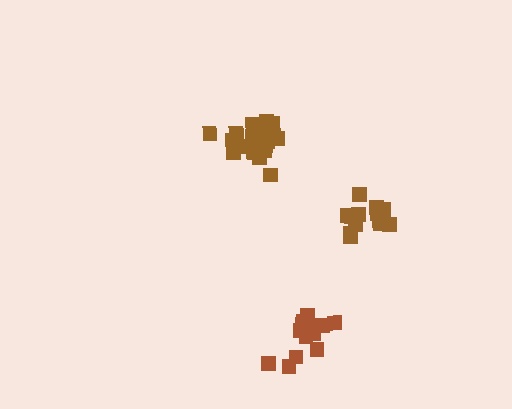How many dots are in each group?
Group 1: 15 dots, Group 2: 21 dots, Group 3: 16 dots (52 total).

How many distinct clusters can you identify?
There are 3 distinct clusters.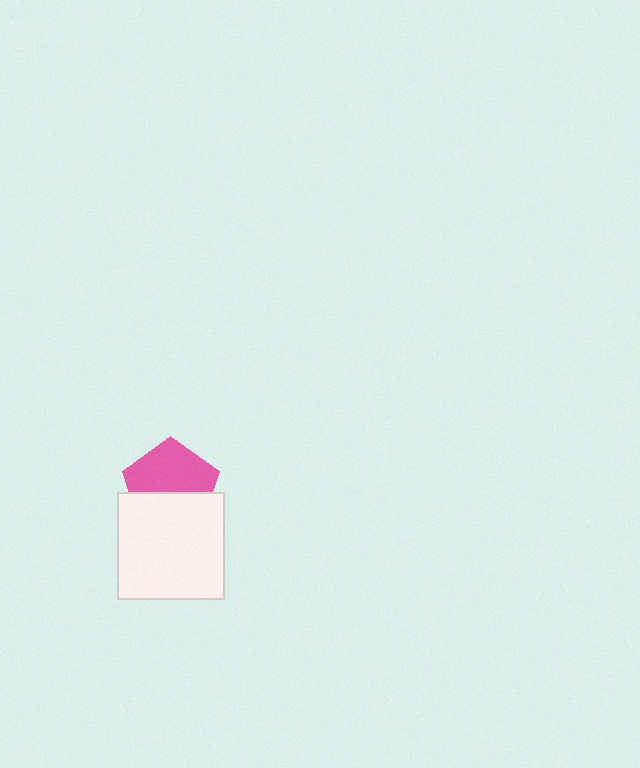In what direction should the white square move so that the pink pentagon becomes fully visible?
The white square should move down. That is the shortest direction to clear the overlap and leave the pink pentagon fully visible.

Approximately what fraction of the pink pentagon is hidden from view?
Roughly 44% of the pink pentagon is hidden behind the white square.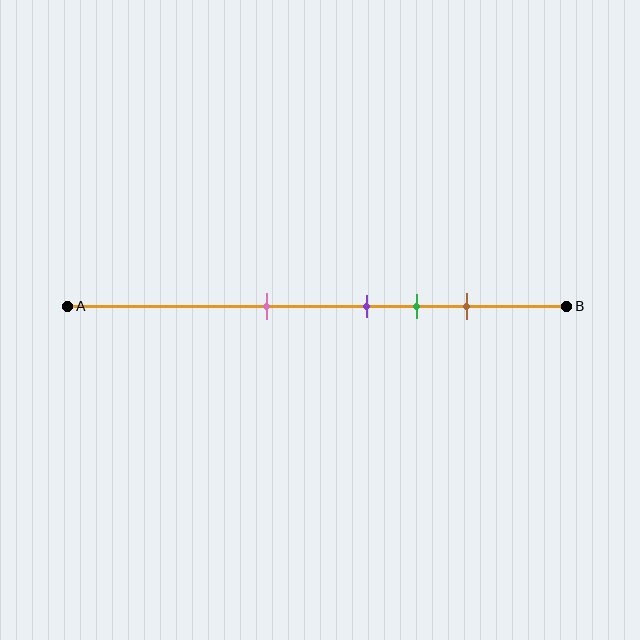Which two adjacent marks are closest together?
The purple and green marks are the closest adjacent pair.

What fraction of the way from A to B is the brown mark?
The brown mark is approximately 80% (0.8) of the way from A to B.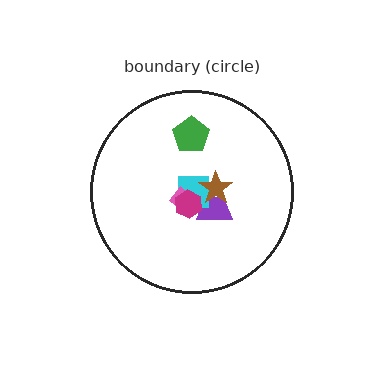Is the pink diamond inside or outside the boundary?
Inside.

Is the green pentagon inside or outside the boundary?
Inside.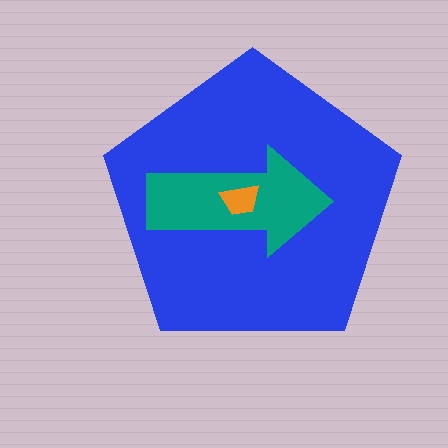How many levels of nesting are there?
3.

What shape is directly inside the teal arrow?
The orange trapezoid.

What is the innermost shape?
The orange trapezoid.